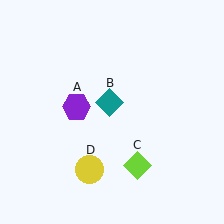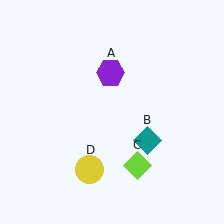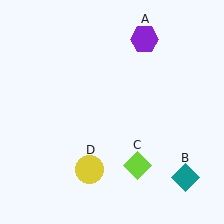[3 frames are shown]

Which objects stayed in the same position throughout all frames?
Lime diamond (object C) and yellow circle (object D) remained stationary.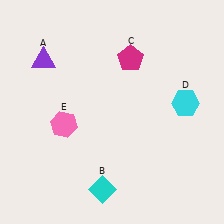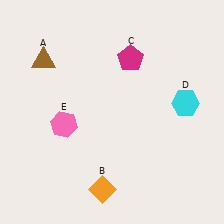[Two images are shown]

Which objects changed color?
A changed from purple to brown. B changed from cyan to orange.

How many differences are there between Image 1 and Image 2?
There are 2 differences between the two images.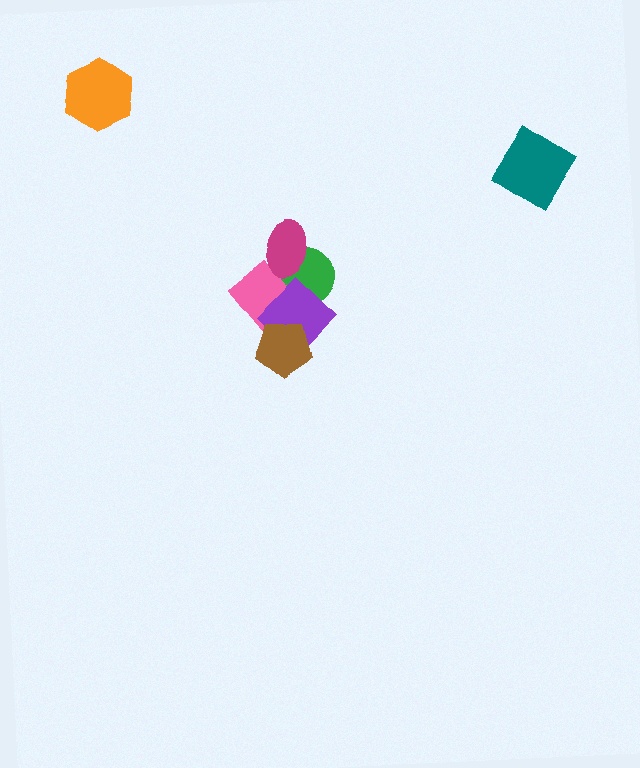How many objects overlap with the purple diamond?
3 objects overlap with the purple diamond.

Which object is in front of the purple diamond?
The brown pentagon is in front of the purple diamond.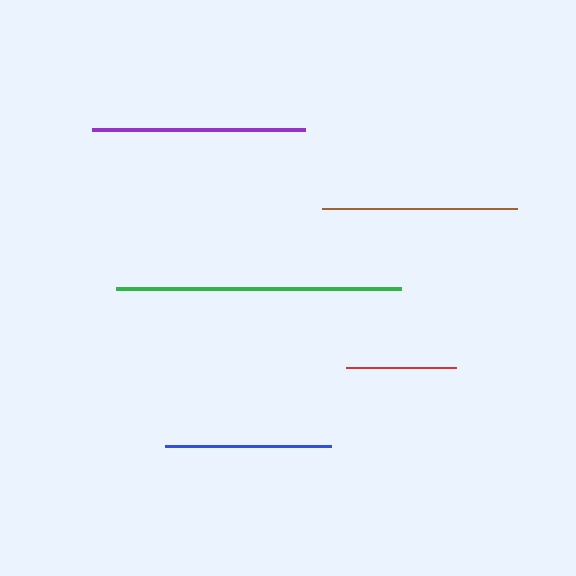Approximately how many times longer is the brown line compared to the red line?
The brown line is approximately 1.8 times the length of the red line.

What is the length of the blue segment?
The blue segment is approximately 166 pixels long.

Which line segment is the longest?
The green line is the longest at approximately 284 pixels.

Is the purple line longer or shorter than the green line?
The green line is longer than the purple line.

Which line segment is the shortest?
The red line is the shortest at approximately 109 pixels.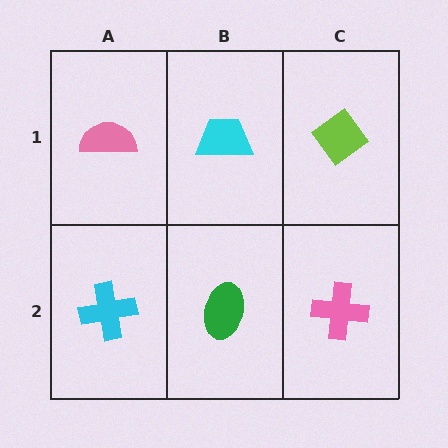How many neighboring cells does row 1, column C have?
2.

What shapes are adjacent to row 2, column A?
A pink semicircle (row 1, column A), a green ellipse (row 2, column B).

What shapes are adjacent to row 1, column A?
A cyan cross (row 2, column A), a cyan trapezoid (row 1, column B).